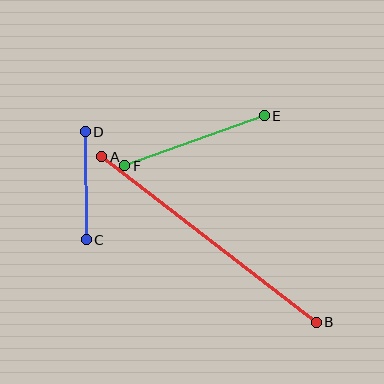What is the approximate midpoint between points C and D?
The midpoint is at approximately (86, 186) pixels.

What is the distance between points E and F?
The distance is approximately 148 pixels.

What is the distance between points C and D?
The distance is approximately 108 pixels.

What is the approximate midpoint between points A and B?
The midpoint is at approximately (209, 239) pixels.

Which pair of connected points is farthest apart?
Points A and B are farthest apart.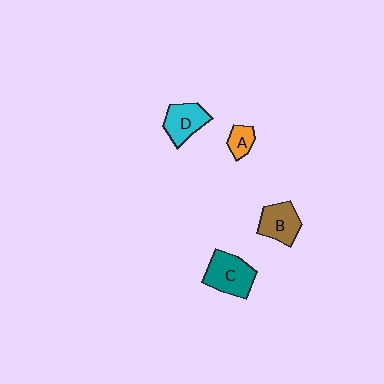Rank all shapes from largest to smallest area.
From largest to smallest: C (teal), B (brown), D (cyan), A (orange).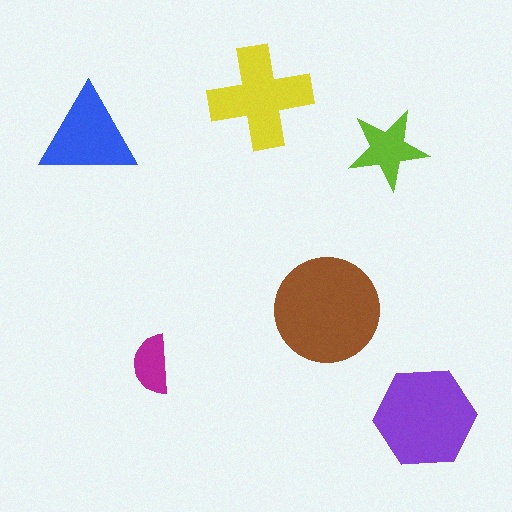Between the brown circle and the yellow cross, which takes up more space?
The brown circle.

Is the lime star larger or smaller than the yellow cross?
Smaller.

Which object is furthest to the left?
The blue triangle is leftmost.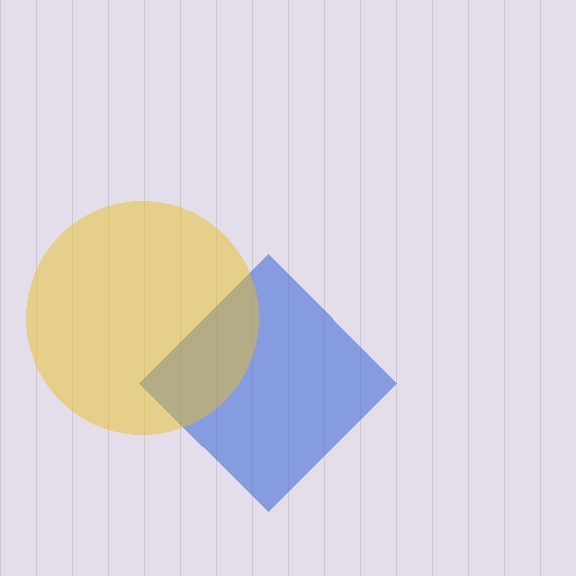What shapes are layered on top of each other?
The layered shapes are: a blue diamond, a yellow circle.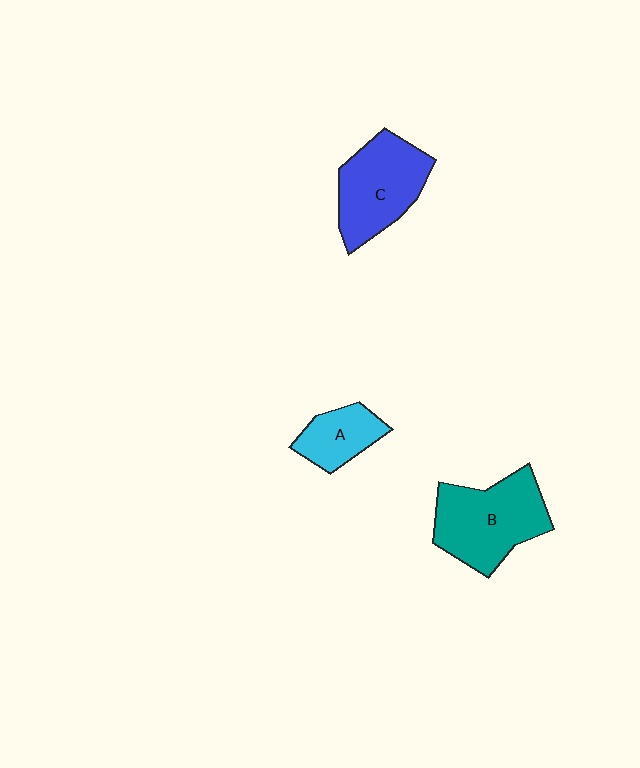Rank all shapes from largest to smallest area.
From largest to smallest: B (teal), C (blue), A (cyan).